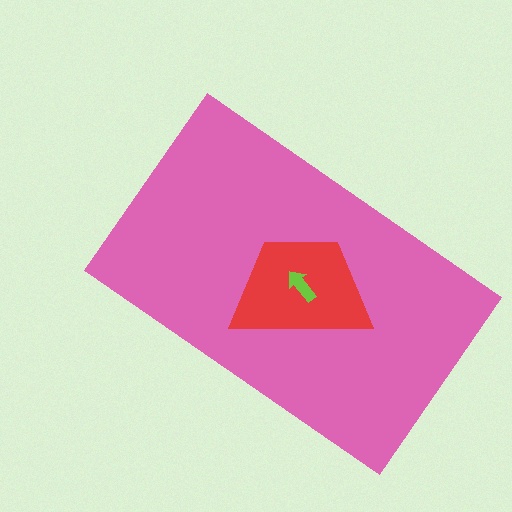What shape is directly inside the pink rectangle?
The red trapezoid.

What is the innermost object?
The lime arrow.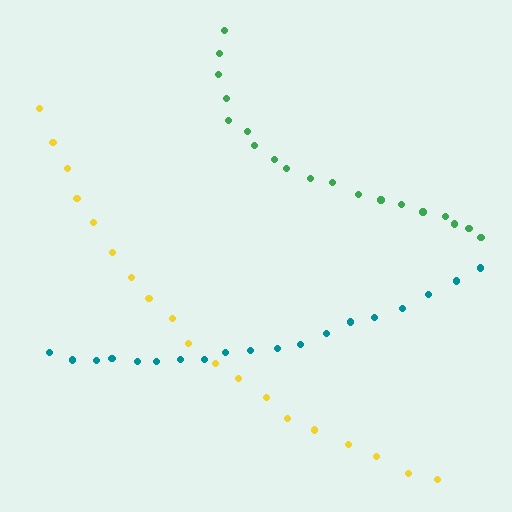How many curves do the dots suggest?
There are 3 distinct paths.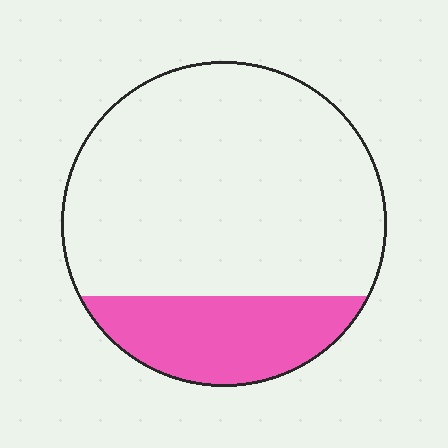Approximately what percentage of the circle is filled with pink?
Approximately 25%.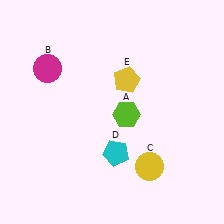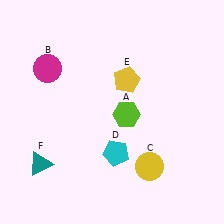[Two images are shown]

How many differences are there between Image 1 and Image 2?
There is 1 difference between the two images.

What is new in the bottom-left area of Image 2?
A teal triangle (F) was added in the bottom-left area of Image 2.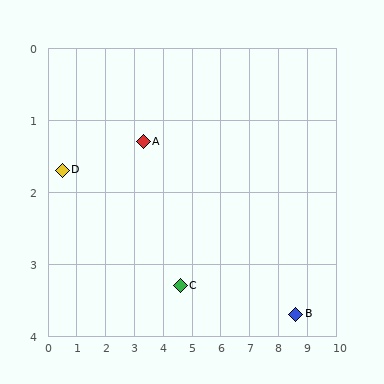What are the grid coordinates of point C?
Point C is at approximately (4.6, 3.3).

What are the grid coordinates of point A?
Point A is at approximately (3.3, 1.3).